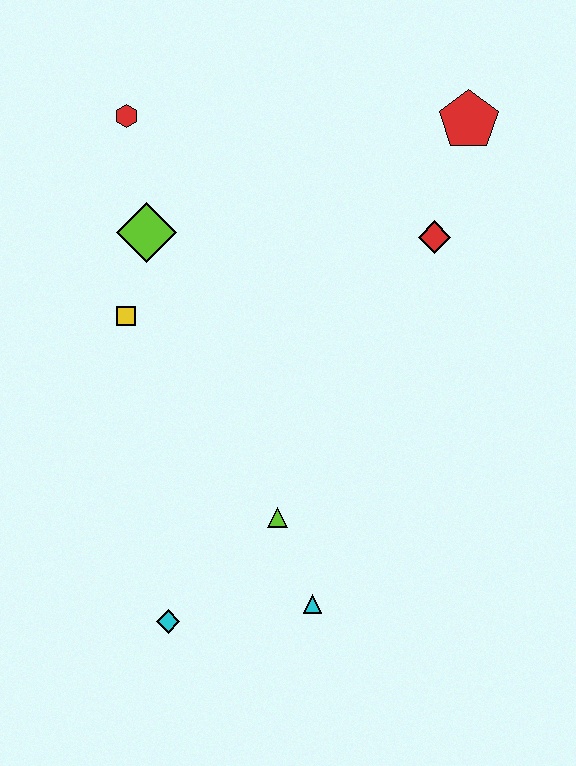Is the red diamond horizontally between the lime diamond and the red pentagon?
Yes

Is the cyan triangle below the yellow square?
Yes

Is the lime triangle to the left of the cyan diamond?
No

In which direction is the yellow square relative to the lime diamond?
The yellow square is below the lime diamond.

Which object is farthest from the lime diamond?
The cyan triangle is farthest from the lime diamond.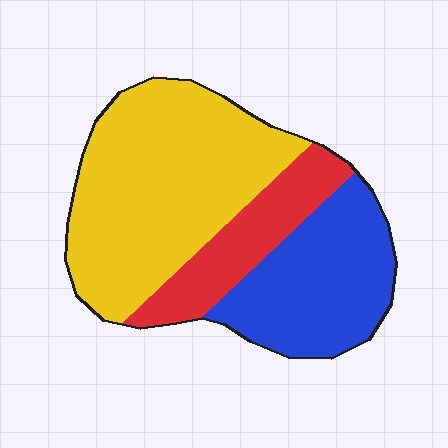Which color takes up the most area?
Yellow, at roughly 50%.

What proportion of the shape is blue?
Blue takes up between a quarter and a half of the shape.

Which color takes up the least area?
Red, at roughly 20%.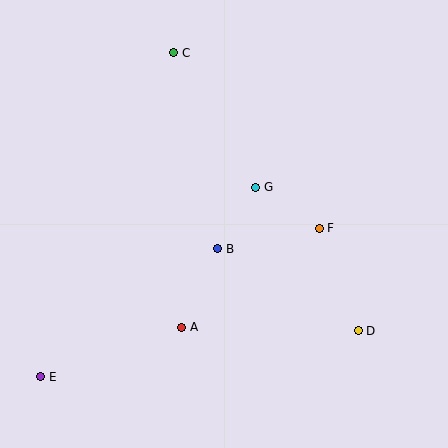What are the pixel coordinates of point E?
Point E is at (41, 377).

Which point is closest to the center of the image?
Point B at (218, 249) is closest to the center.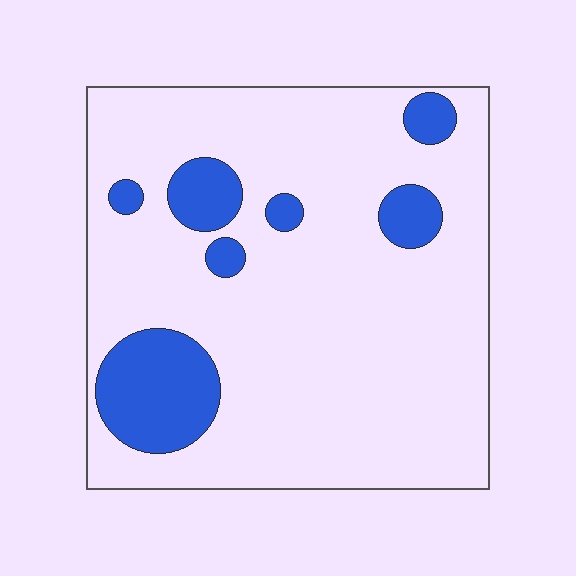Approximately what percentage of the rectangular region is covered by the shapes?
Approximately 15%.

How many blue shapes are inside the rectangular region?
7.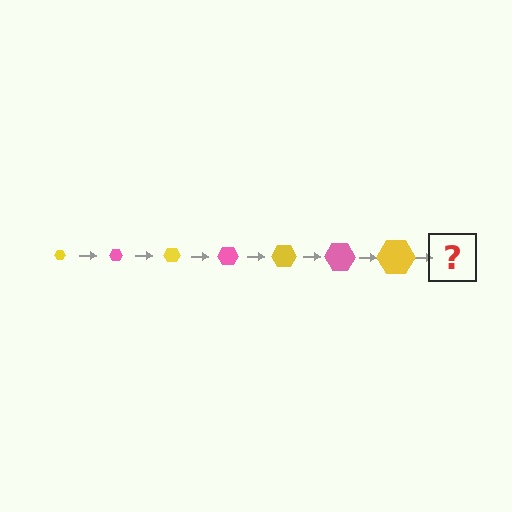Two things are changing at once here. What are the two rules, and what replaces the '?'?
The two rules are that the hexagon grows larger each step and the color cycles through yellow and pink. The '?' should be a pink hexagon, larger than the previous one.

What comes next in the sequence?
The next element should be a pink hexagon, larger than the previous one.